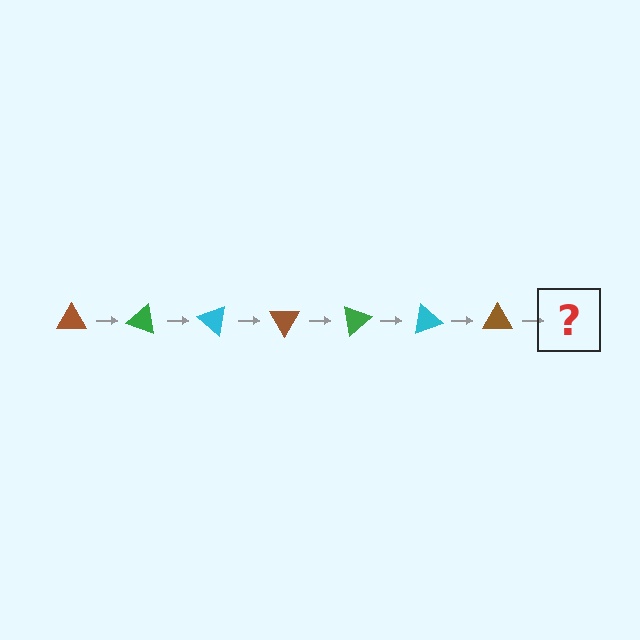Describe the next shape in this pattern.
It should be a green triangle, rotated 140 degrees from the start.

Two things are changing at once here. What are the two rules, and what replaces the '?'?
The two rules are that it rotates 20 degrees each step and the color cycles through brown, green, and cyan. The '?' should be a green triangle, rotated 140 degrees from the start.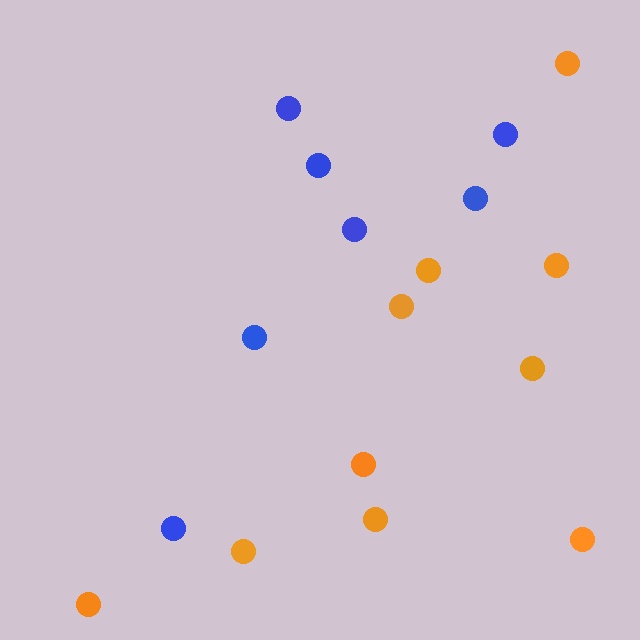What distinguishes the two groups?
There are 2 groups: one group of orange circles (10) and one group of blue circles (7).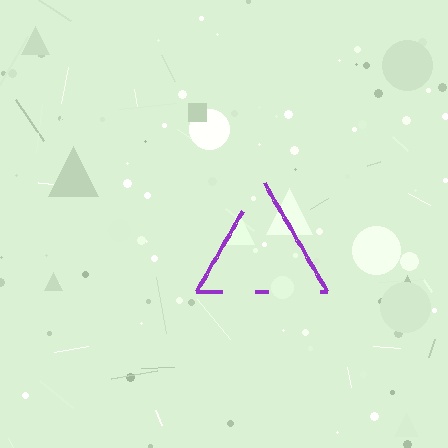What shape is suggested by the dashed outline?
The dashed outline suggests a triangle.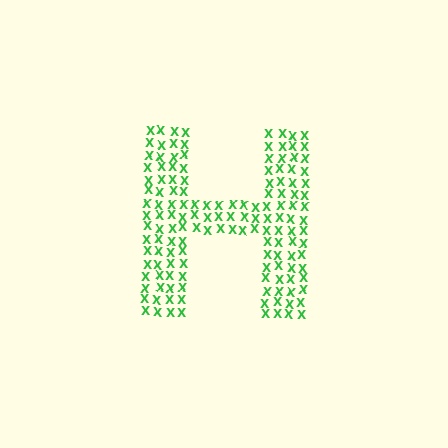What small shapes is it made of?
It is made of small letter X's.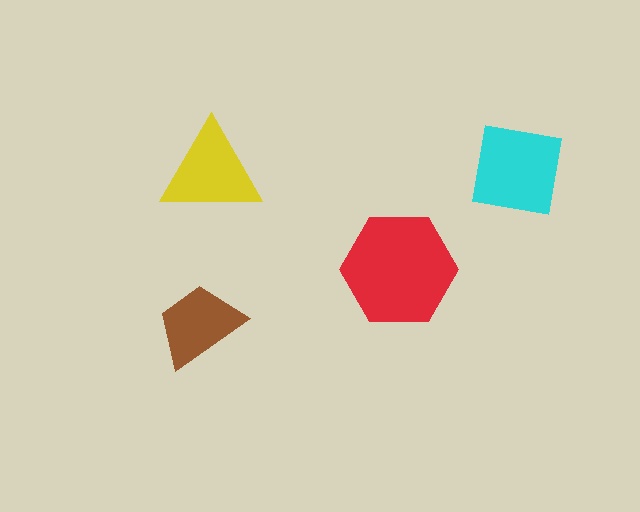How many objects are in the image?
There are 4 objects in the image.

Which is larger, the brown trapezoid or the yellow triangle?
The yellow triangle.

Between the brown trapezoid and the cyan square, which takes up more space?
The cyan square.